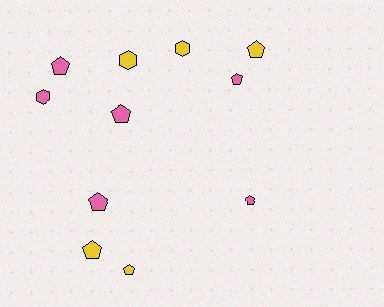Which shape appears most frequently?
Pentagon, with 8 objects.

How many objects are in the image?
There are 11 objects.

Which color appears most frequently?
Pink, with 6 objects.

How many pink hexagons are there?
There is 1 pink hexagon.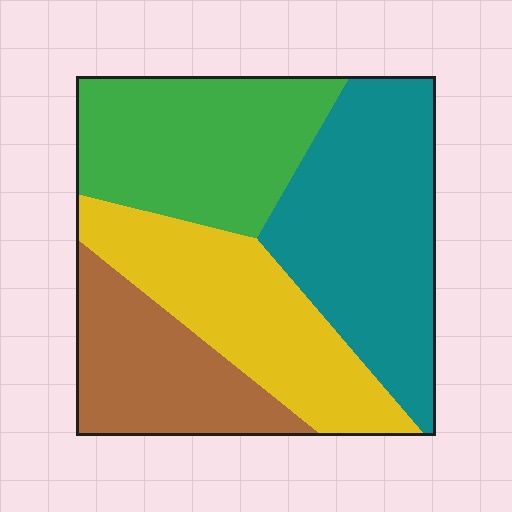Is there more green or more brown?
Green.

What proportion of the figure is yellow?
Yellow covers roughly 25% of the figure.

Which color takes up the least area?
Brown, at roughly 20%.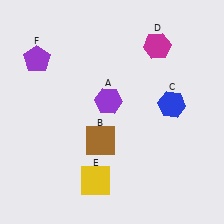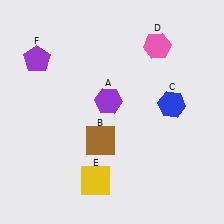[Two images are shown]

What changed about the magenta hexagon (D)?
In Image 1, D is magenta. In Image 2, it changed to pink.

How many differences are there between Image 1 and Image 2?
There is 1 difference between the two images.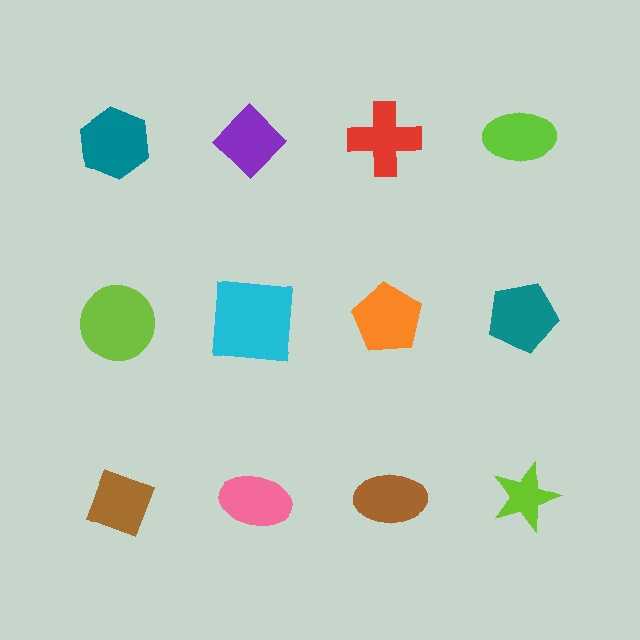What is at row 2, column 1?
A lime circle.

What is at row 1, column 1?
A teal hexagon.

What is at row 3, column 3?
A brown ellipse.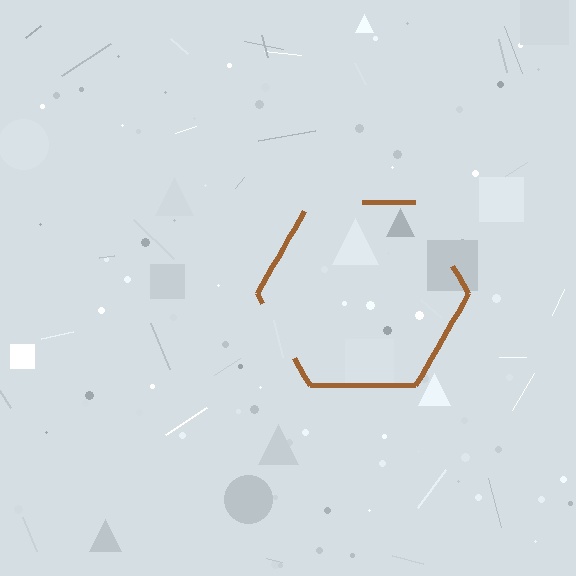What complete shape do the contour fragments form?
The contour fragments form a hexagon.